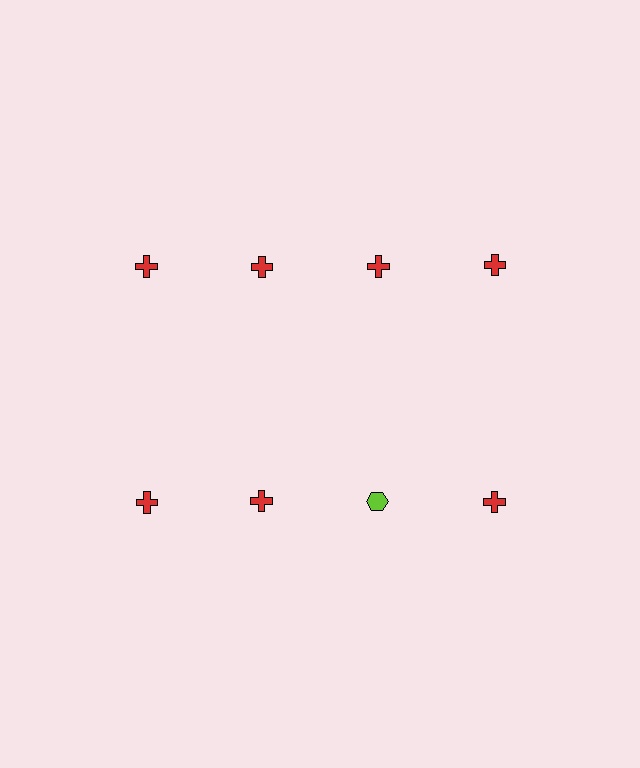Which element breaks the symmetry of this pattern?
The lime hexagon in the second row, center column breaks the symmetry. All other shapes are red crosses.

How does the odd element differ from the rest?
It differs in both color (lime instead of red) and shape (hexagon instead of cross).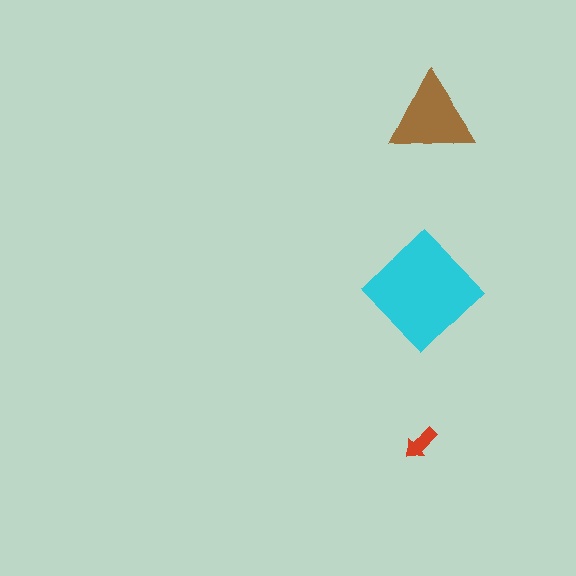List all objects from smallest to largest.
The red arrow, the brown triangle, the cyan diamond.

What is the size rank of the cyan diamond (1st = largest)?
1st.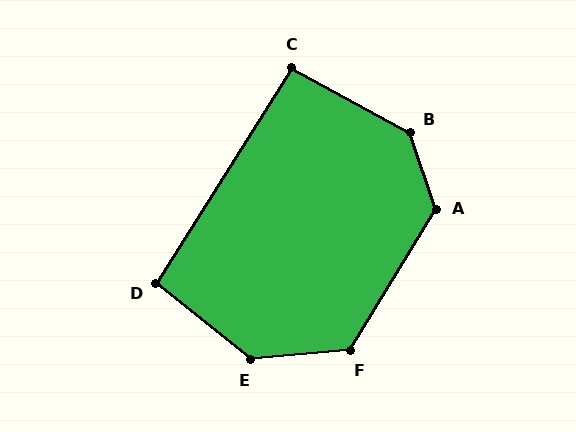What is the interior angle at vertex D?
Approximately 97 degrees (obtuse).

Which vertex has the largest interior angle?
B, at approximately 137 degrees.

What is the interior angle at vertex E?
Approximately 136 degrees (obtuse).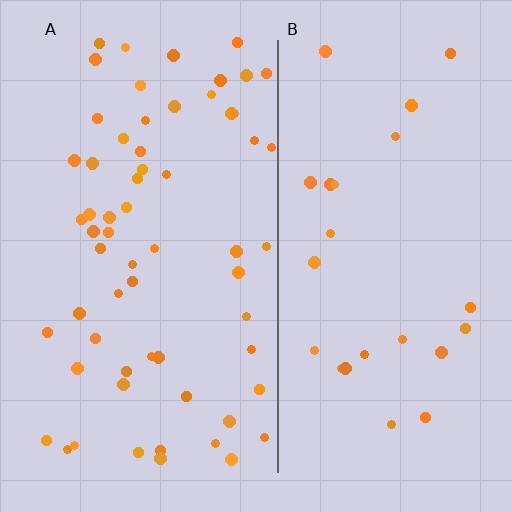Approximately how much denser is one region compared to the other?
Approximately 2.6× — region A over region B.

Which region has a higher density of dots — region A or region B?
A (the left).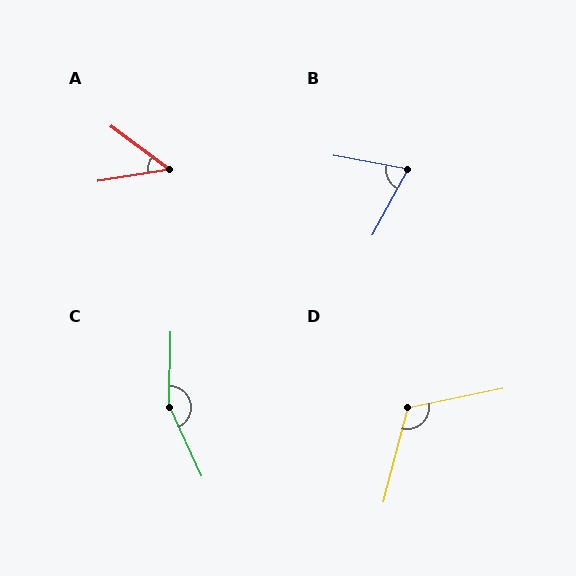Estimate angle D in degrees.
Approximately 116 degrees.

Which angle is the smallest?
A, at approximately 46 degrees.